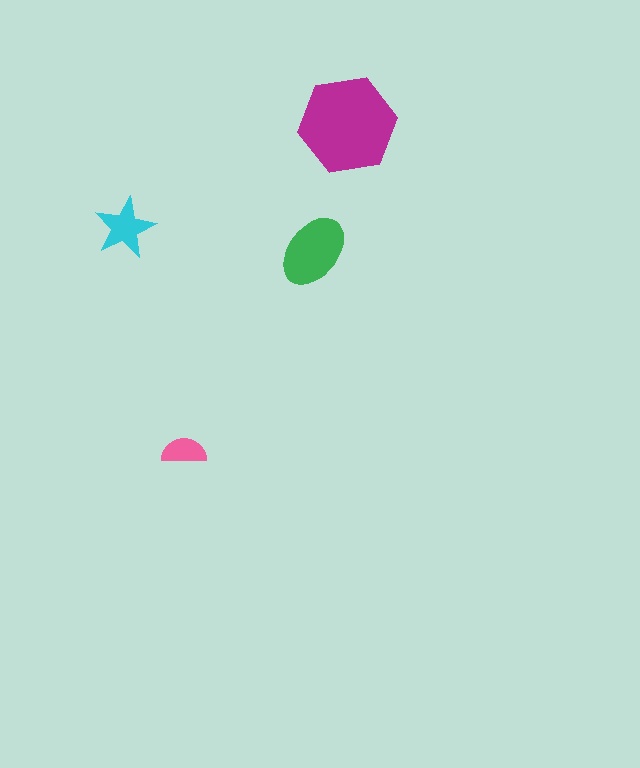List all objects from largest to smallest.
The magenta hexagon, the green ellipse, the cyan star, the pink semicircle.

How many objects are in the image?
There are 4 objects in the image.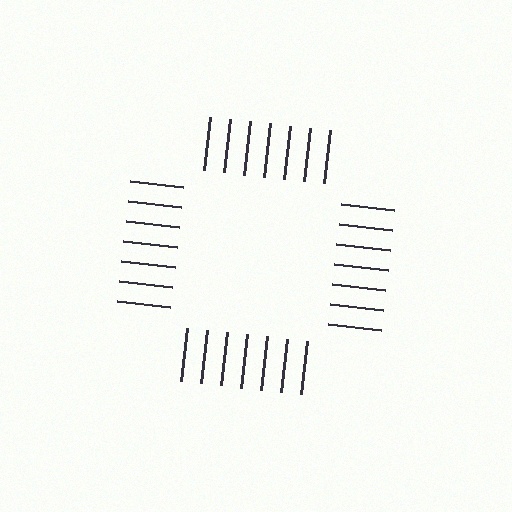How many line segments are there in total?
28 — 7 along each of the 4 edges.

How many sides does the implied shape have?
4 sides — the line-ends trace a square.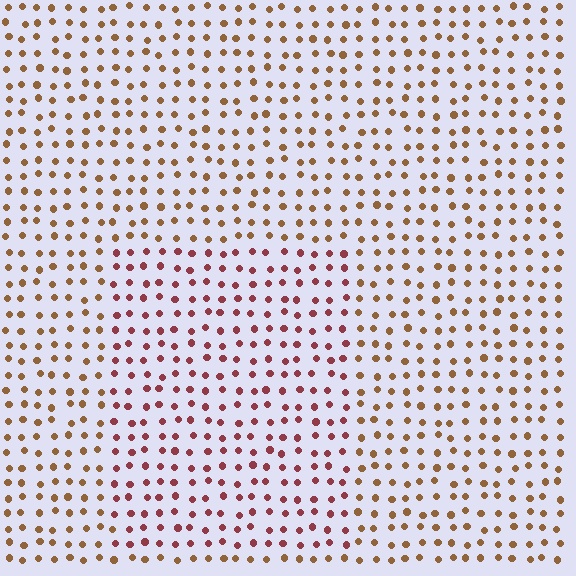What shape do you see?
I see a rectangle.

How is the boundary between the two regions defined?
The boundary is defined purely by a slight shift in hue (about 38 degrees). Spacing, size, and orientation are identical on both sides.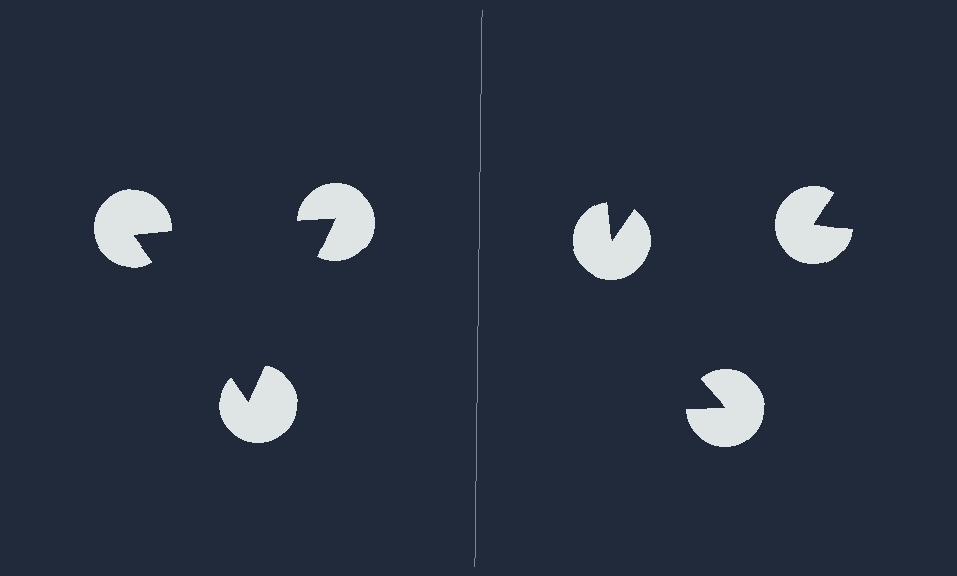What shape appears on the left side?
An illusory triangle.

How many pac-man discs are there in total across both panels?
6 — 3 on each side.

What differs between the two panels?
The pac-man discs are positioned identically on both sides; only the wedge orientations differ. On the left they align to a triangle; on the right they are misaligned.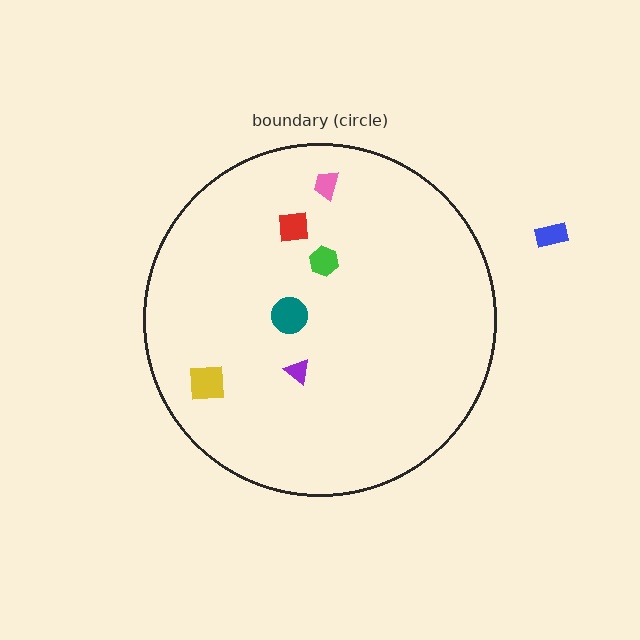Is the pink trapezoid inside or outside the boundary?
Inside.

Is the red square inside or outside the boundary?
Inside.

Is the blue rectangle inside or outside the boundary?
Outside.